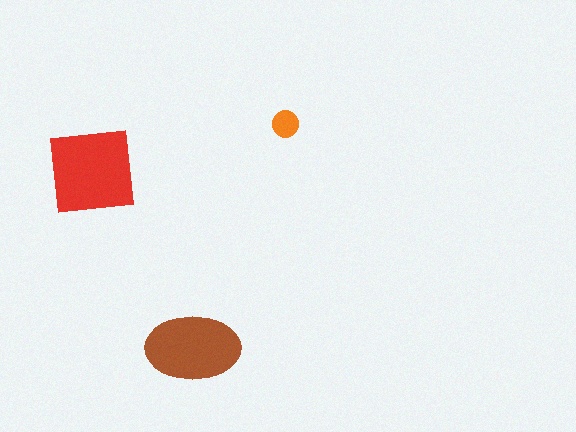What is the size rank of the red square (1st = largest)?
1st.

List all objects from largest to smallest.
The red square, the brown ellipse, the orange circle.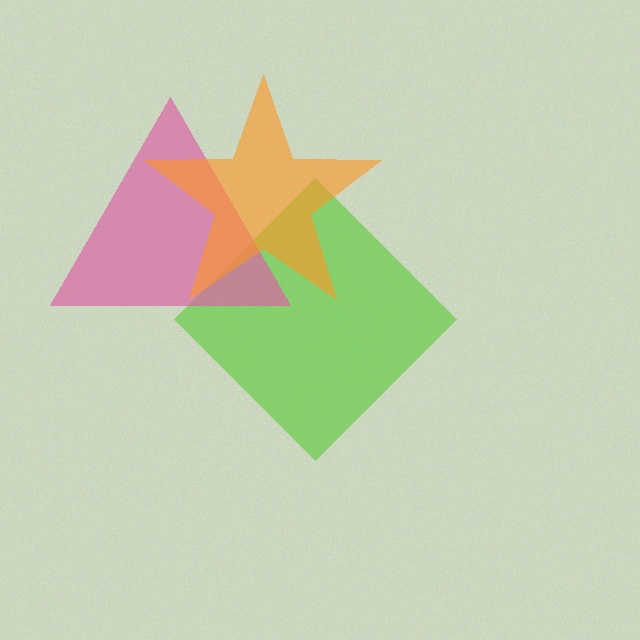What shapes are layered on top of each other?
The layered shapes are: a lime diamond, a pink triangle, an orange star.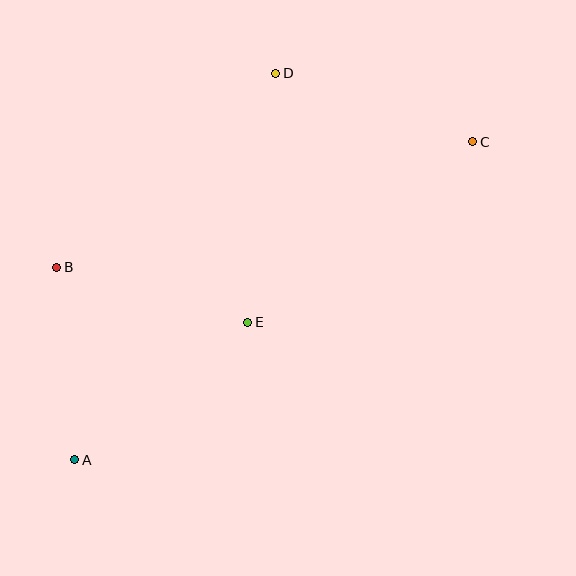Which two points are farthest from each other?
Points A and C are farthest from each other.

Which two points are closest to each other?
Points A and B are closest to each other.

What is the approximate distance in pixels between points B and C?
The distance between B and C is approximately 434 pixels.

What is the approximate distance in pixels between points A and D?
The distance between A and D is approximately 436 pixels.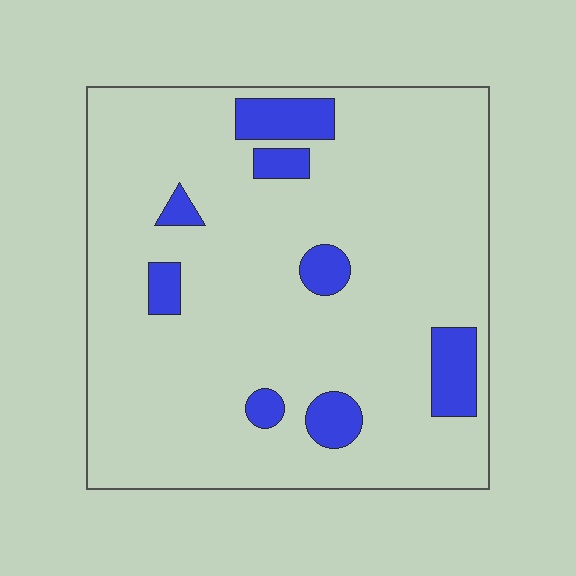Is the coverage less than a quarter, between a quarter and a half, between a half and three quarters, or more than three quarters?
Less than a quarter.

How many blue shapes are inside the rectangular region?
8.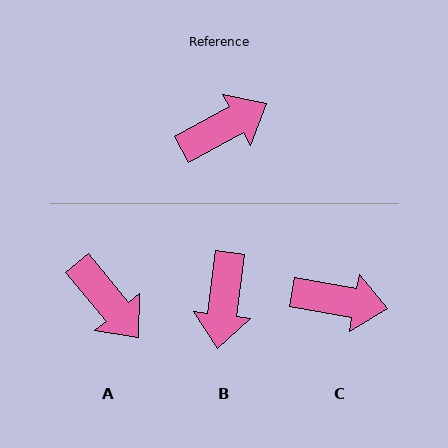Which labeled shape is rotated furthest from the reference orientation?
B, about 126 degrees away.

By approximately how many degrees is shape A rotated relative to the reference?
Approximately 79 degrees clockwise.